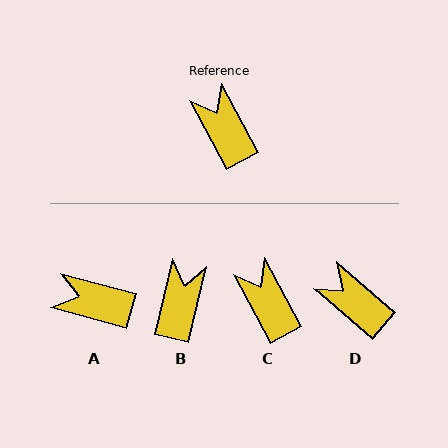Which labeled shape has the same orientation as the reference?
C.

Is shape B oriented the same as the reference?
No, it is off by about 42 degrees.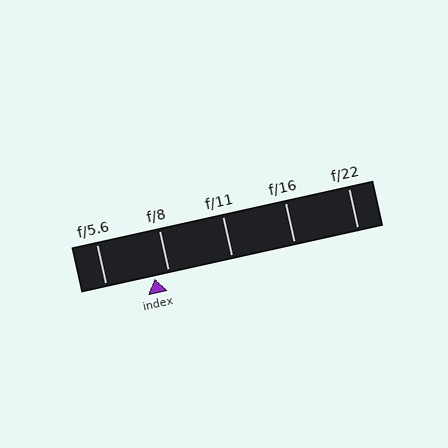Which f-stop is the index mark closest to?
The index mark is closest to f/8.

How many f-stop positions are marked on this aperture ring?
There are 5 f-stop positions marked.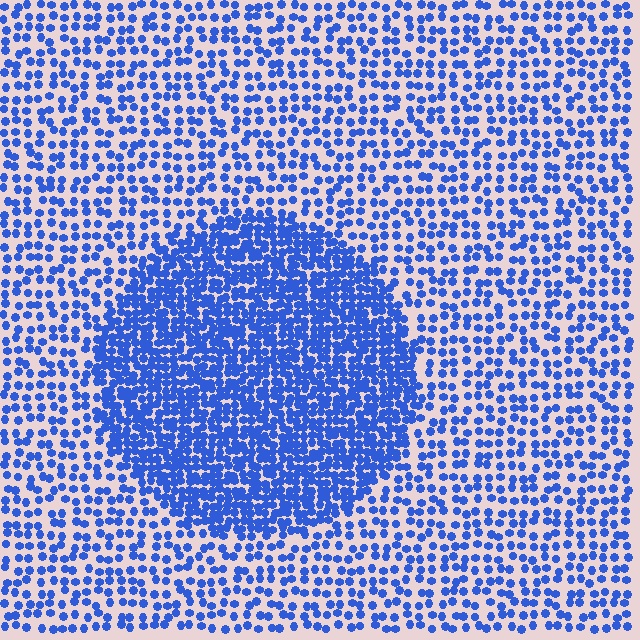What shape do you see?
I see a circle.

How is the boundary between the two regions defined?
The boundary is defined by a change in element density (approximately 2.2x ratio). All elements are the same color, size, and shape.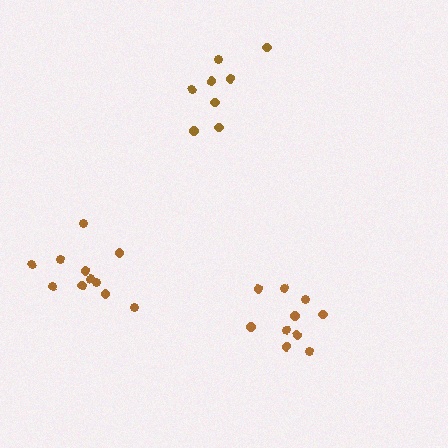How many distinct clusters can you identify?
There are 3 distinct clusters.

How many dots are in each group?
Group 1: 11 dots, Group 2: 8 dots, Group 3: 10 dots (29 total).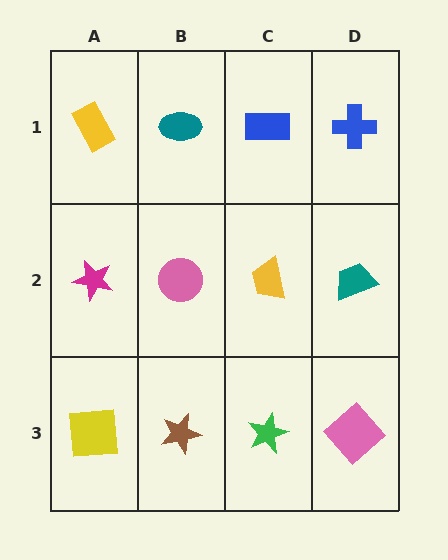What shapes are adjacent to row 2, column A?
A yellow rectangle (row 1, column A), a yellow square (row 3, column A), a pink circle (row 2, column B).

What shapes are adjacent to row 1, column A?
A magenta star (row 2, column A), a teal ellipse (row 1, column B).